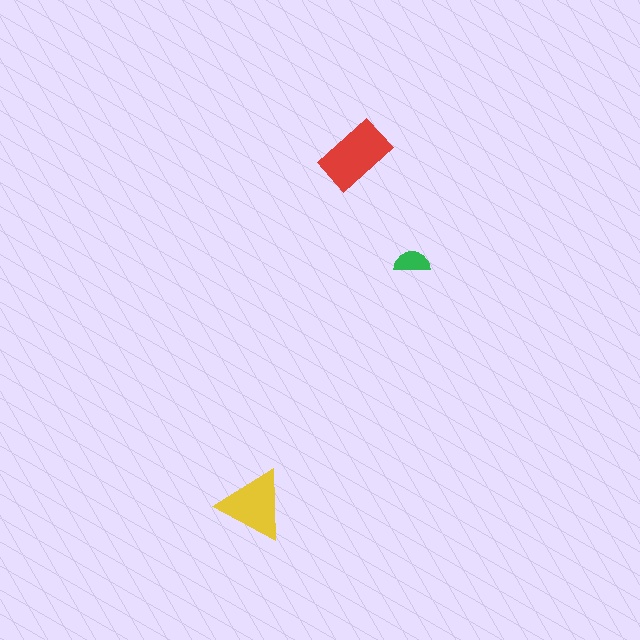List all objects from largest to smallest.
The red rectangle, the yellow triangle, the green semicircle.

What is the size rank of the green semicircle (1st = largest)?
3rd.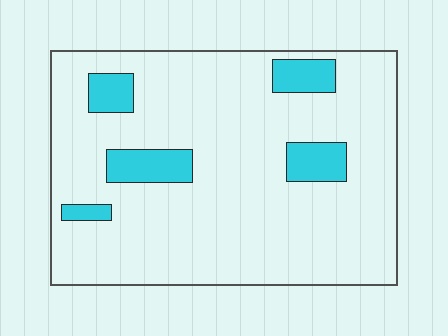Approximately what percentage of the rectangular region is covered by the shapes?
Approximately 15%.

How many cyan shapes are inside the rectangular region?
5.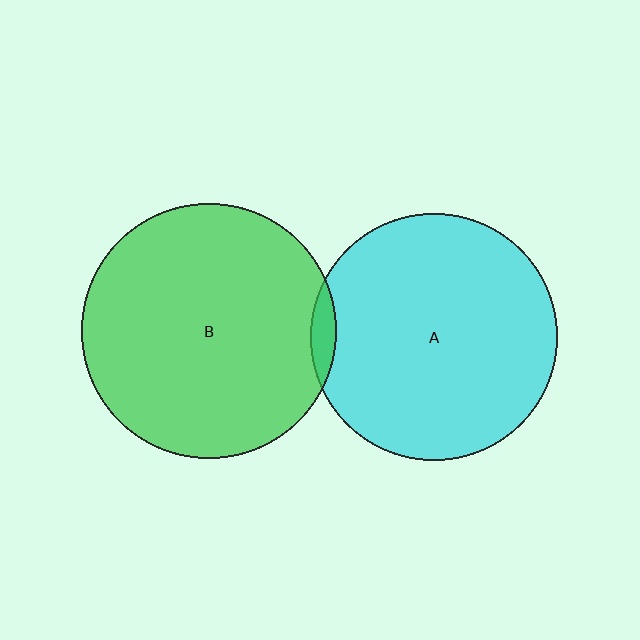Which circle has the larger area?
Circle B (green).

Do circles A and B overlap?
Yes.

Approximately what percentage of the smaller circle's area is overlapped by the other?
Approximately 5%.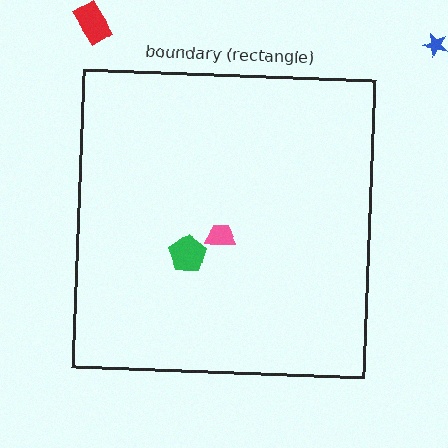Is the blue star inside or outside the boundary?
Outside.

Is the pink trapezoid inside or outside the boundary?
Inside.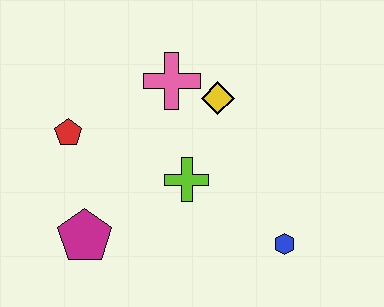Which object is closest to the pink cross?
The yellow diamond is closest to the pink cross.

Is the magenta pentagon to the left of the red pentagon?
No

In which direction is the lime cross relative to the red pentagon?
The lime cross is to the right of the red pentagon.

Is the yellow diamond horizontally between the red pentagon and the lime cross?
No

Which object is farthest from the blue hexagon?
The red pentagon is farthest from the blue hexagon.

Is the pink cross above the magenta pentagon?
Yes